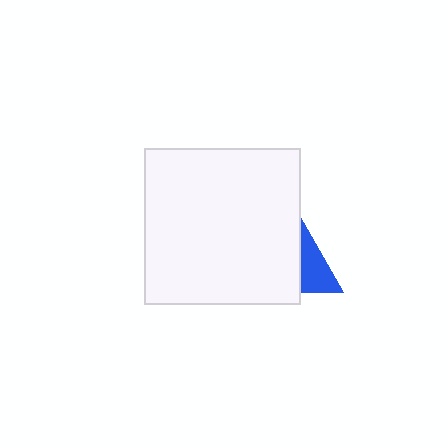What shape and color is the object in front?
The object in front is a white square.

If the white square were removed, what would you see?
You would see the complete blue triangle.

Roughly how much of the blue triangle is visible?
A small part of it is visible (roughly 38%).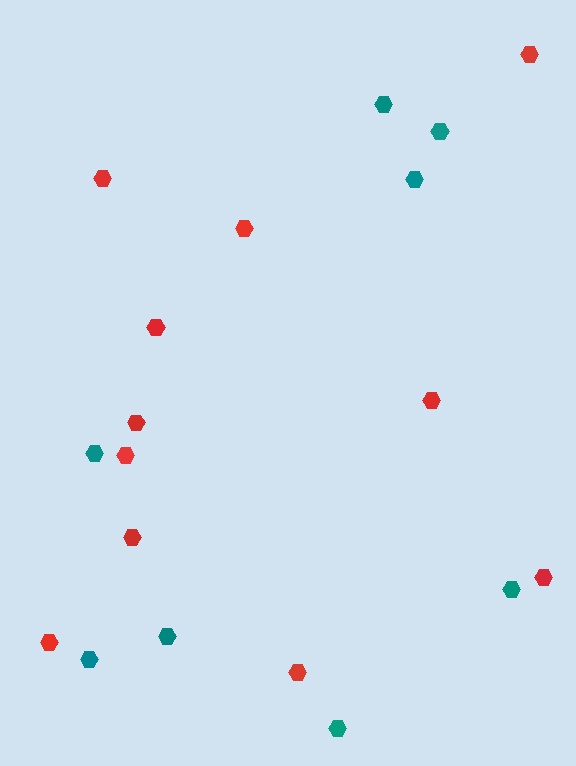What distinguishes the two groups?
There are 2 groups: one group of red hexagons (11) and one group of teal hexagons (8).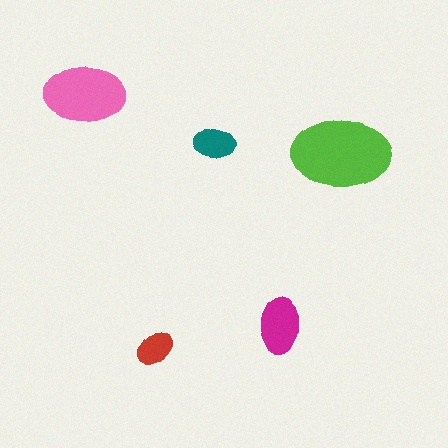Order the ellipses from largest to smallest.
the lime one, the pink one, the magenta one, the teal one, the red one.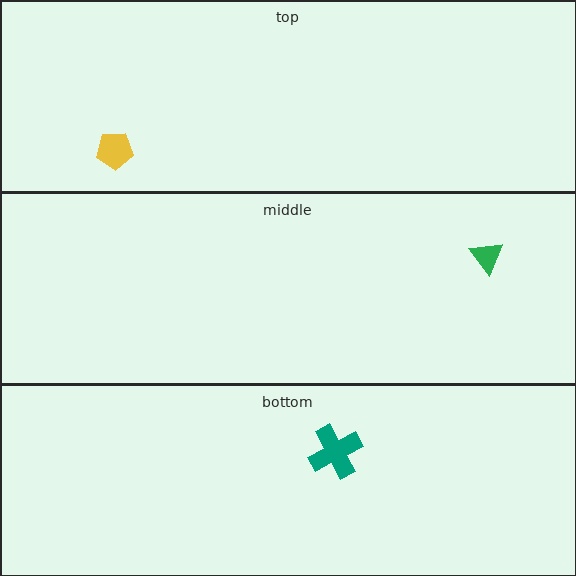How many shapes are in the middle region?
1.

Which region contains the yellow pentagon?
The top region.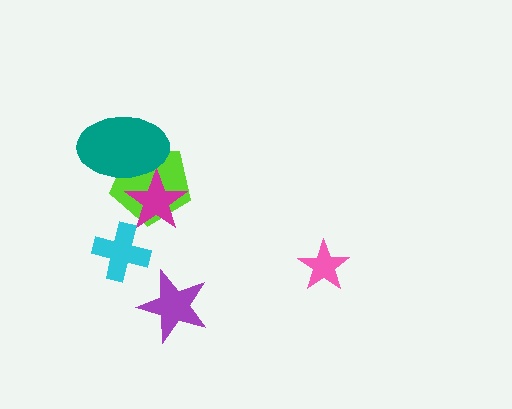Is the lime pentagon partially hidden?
Yes, it is partially covered by another shape.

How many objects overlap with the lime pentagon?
2 objects overlap with the lime pentagon.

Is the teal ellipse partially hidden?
Yes, it is partially covered by another shape.